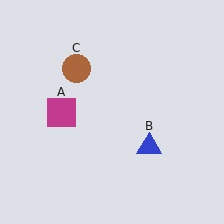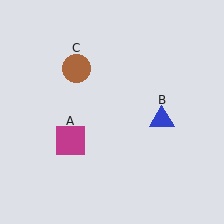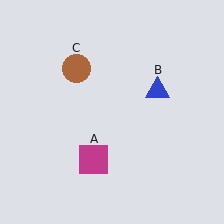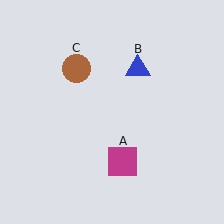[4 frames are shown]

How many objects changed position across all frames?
2 objects changed position: magenta square (object A), blue triangle (object B).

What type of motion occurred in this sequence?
The magenta square (object A), blue triangle (object B) rotated counterclockwise around the center of the scene.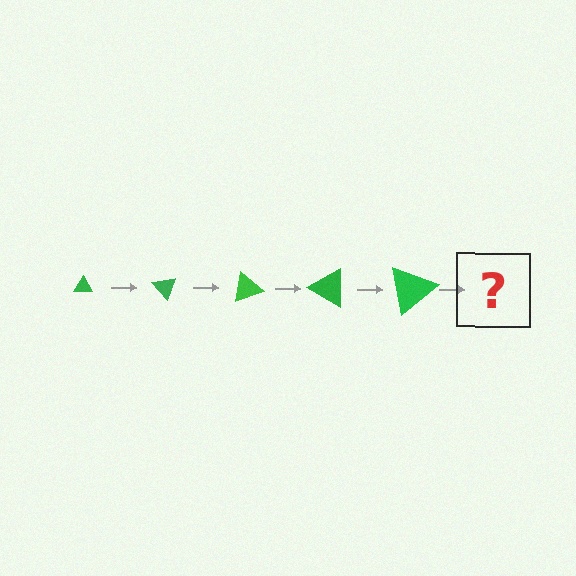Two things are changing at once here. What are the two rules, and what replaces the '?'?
The two rules are that the triangle grows larger each step and it rotates 50 degrees each step. The '?' should be a triangle, larger than the previous one and rotated 250 degrees from the start.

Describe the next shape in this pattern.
It should be a triangle, larger than the previous one and rotated 250 degrees from the start.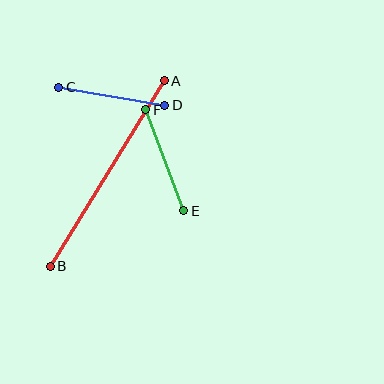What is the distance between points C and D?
The distance is approximately 107 pixels.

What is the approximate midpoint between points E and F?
The midpoint is at approximately (165, 160) pixels.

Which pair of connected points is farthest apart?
Points A and B are farthest apart.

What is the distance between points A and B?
The distance is approximately 218 pixels.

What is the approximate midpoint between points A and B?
The midpoint is at approximately (107, 173) pixels.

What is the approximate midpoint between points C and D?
The midpoint is at approximately (112, 96) pixels.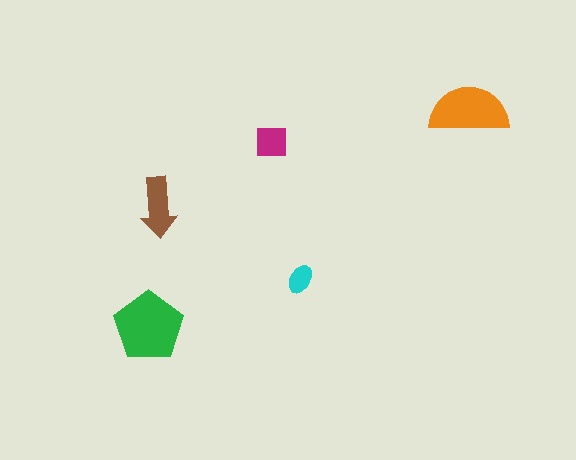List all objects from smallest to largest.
The cyan ellipse, the magenta square, the brown arrow, the orange semicircle, the green pentagon.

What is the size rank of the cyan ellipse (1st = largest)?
5th.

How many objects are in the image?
There are 5 objects in the image.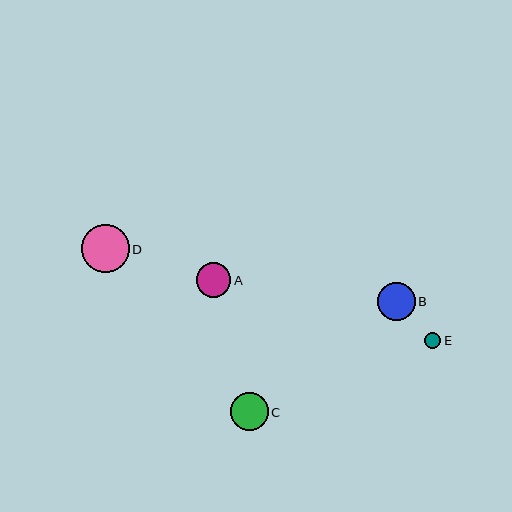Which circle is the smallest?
Circle E is the smallest with a size of approximately 16 pixels.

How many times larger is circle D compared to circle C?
Circle D is approximately 1.2 times the size of circle C.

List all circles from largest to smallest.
From largest to smallest: D, C, B, A, E.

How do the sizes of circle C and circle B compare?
Circle C and circle B are approximately the same size.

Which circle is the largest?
Circle D is the largest with a size of approximately 47 pixels.